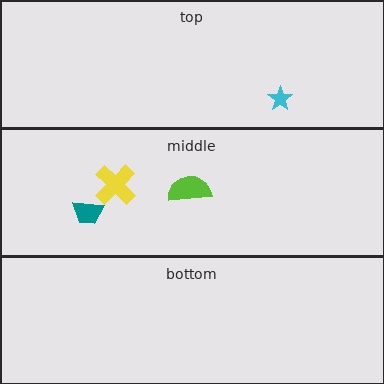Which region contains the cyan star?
The top region.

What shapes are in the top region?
The cyan star.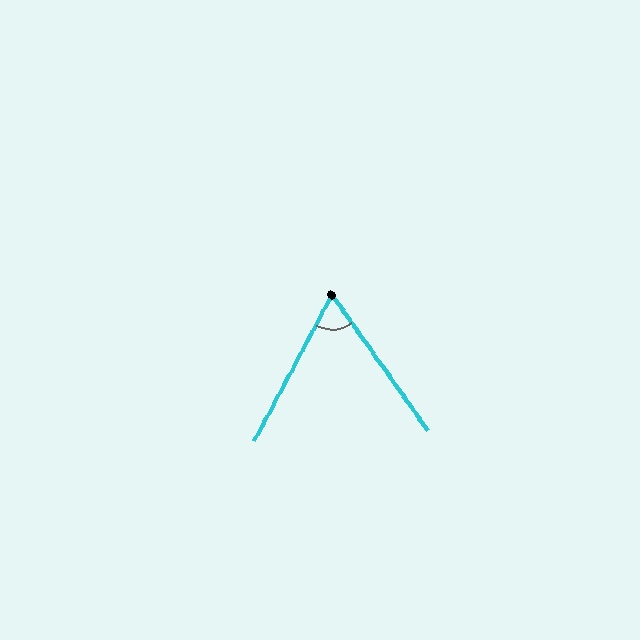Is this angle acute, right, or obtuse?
It is acute.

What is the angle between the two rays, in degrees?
Approximately 63 degrees.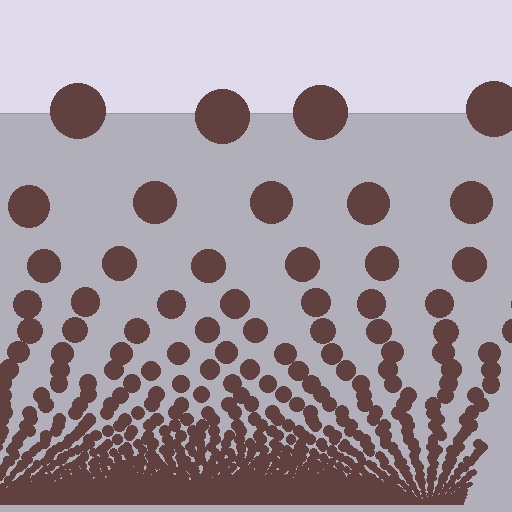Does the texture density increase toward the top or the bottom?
Density increases toward the bottom.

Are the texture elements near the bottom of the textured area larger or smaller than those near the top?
Smaller. The gradient is inverted — elements near the bottom are smaller and denser.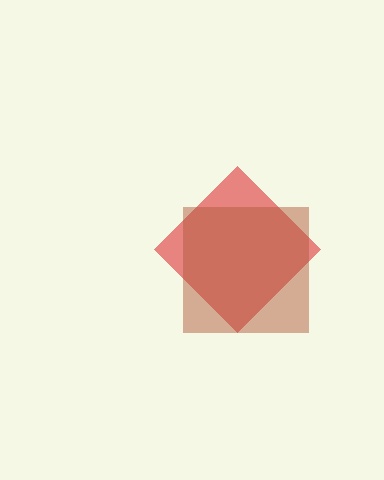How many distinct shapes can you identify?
There are 2 distinct shapes: a red diamond, a brown square.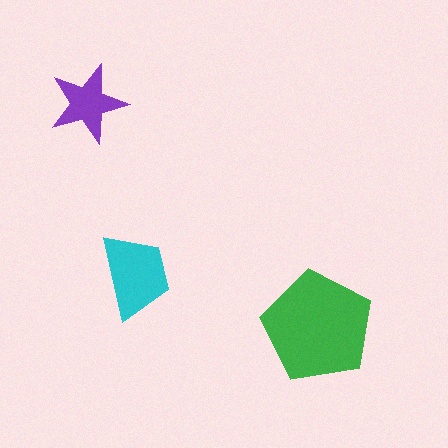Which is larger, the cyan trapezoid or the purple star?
The cyan trapezoid.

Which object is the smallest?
The purple star.